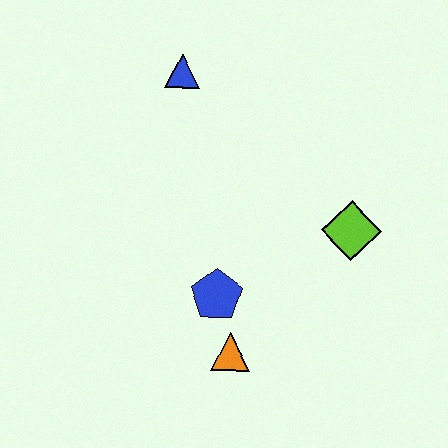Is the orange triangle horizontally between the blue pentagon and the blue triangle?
No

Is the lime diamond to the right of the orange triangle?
Yes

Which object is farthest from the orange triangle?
The blue triangle is farthest from the orange triangle.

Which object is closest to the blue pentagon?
The orange triangle is closest to the blue pentagon.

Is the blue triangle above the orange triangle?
Yes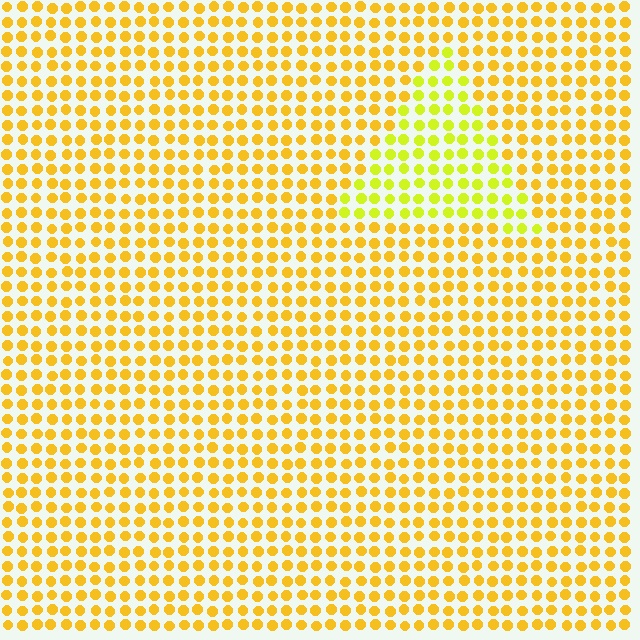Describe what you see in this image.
The image is filled with small yellow elements in a uniform arrangement. A triangle-shaped region is visible where the elements are tinted to a slightly different hue, forming a subtle color boundary.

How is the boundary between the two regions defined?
The boundary is defined purely by a slight shift in hue (about 26 degrees). Spacing, size, and orientation are identical on both sides.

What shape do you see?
I see a triangle.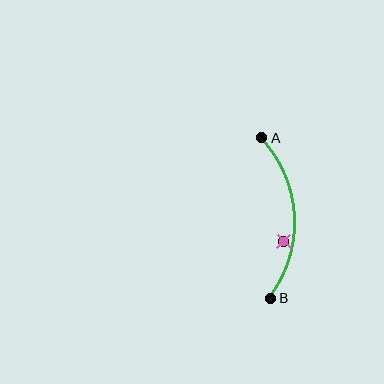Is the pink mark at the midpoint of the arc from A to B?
No — the pink mark does not lie on the arc at all. It sits slightly inside the curve.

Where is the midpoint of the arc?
The arc midpoint is the point on the curve farthest from the straight line joining A and B. It sits to the right of that line.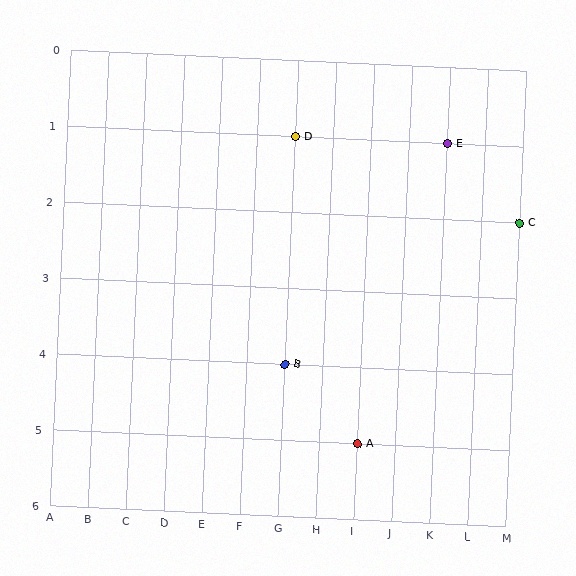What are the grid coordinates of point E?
Point E is at grid coordinates (K, 1).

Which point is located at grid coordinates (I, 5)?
Point A is at (I, 5).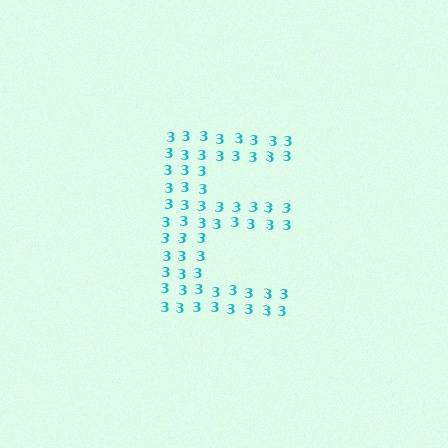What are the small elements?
The small elements are digit 3's.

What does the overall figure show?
The overall figure shows the letter E.